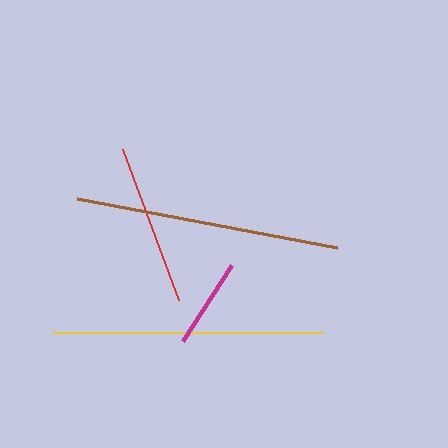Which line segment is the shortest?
The magenta line is the shortest at approximately 91 pixels.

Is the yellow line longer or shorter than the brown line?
The yellow line is longer than the brown line.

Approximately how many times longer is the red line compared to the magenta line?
The red line is approximately 1.8 times the length of the magenta line.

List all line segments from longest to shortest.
From longest to shortest: yellow, brown, red, magenta.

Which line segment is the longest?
The yellow line is the longest at approximately 270 pixels.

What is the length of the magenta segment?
The magenta segment is approximately 91 pixels long.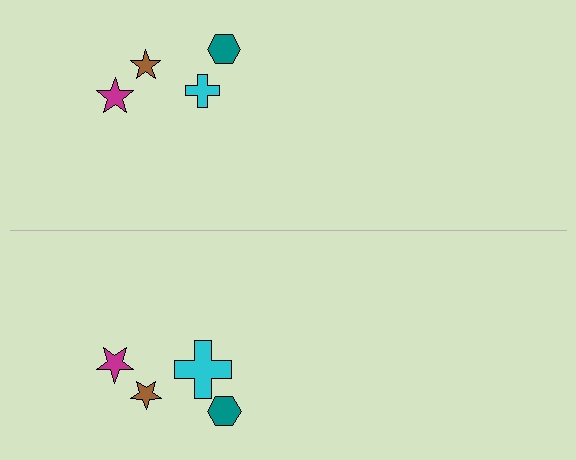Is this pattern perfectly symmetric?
No, the pattern is not perfectly symmetric. The cyan cross on the bottom side has a different size than its mirror counterpart.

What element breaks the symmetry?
The cyan cross on the bottom side has a different size than its mirror counterpart.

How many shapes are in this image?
There are 8 shapes in this image.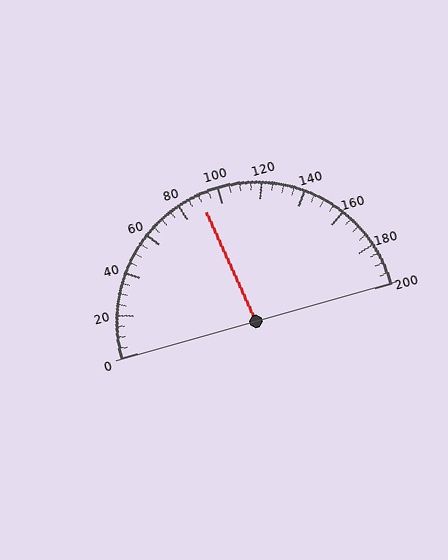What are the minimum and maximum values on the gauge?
The gauge ranges from 0 to 200.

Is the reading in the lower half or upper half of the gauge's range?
The reading is in the lower half of the range (0 to 200).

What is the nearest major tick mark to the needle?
The nearest major tick mark is 80.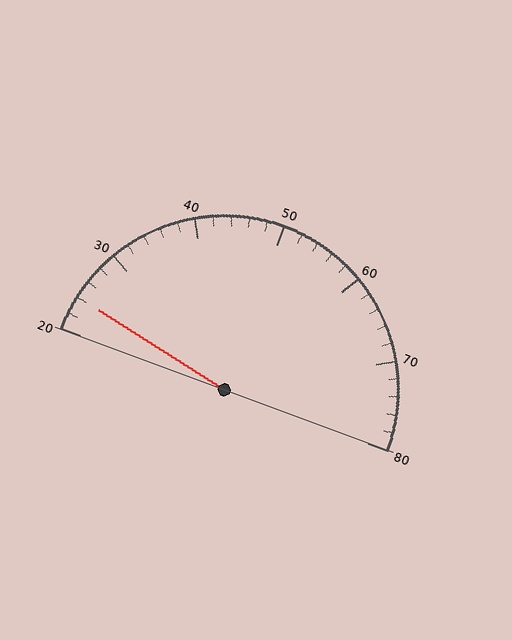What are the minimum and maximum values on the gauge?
The gauge ranges from 20 to 80.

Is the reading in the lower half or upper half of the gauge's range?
The reading is in the lower half of the range (20 to 80).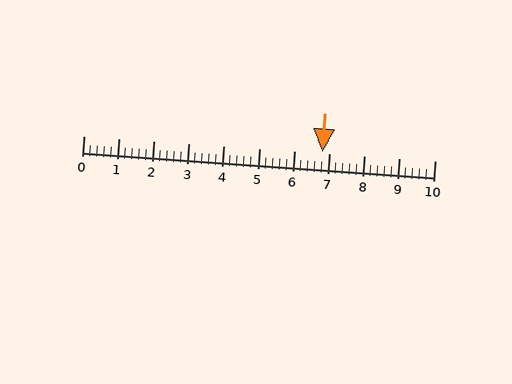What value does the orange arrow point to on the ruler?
The orange arrow points to approximately 6.8.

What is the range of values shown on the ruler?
The ruler shows values from 0 to 10.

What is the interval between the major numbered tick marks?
The major tick marks are spaced 1 units apart.